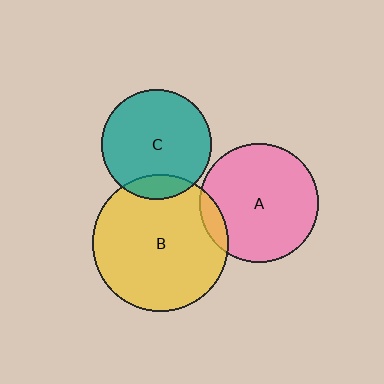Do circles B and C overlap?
Yes.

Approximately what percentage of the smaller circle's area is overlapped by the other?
Approximately 15%.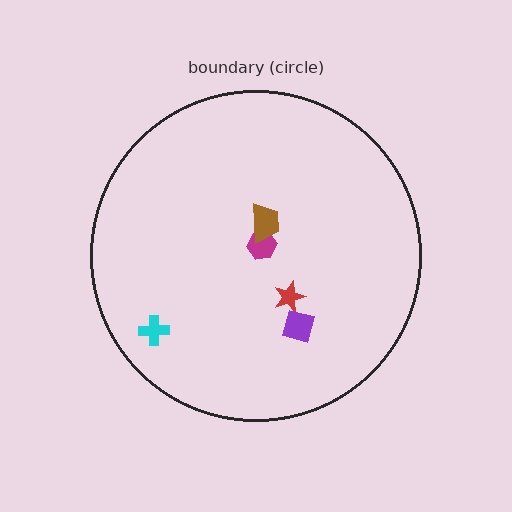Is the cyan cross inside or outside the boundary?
Inside.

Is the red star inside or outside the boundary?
Inside.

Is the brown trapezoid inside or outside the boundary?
Inside.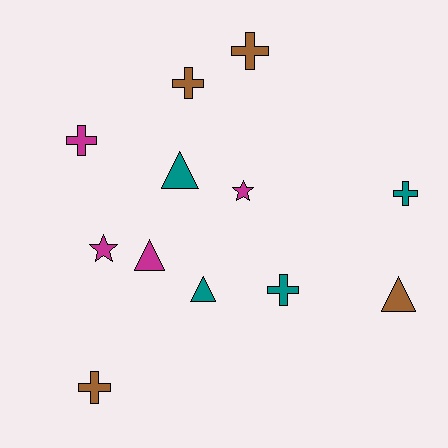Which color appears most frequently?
Brown, with 4 objects.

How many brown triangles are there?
There is 1 brown triangle.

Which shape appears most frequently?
Cross, with 6 objects.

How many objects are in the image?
There are 12 objects.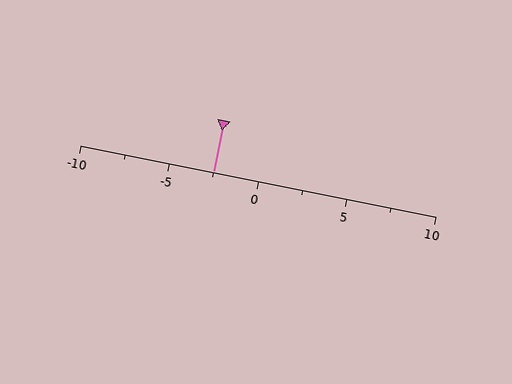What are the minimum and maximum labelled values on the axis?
The axis runs from -10 to 10.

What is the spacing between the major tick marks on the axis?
The major ticks are spaced 5 apart.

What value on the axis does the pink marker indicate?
The marker indicates approximately -2.5.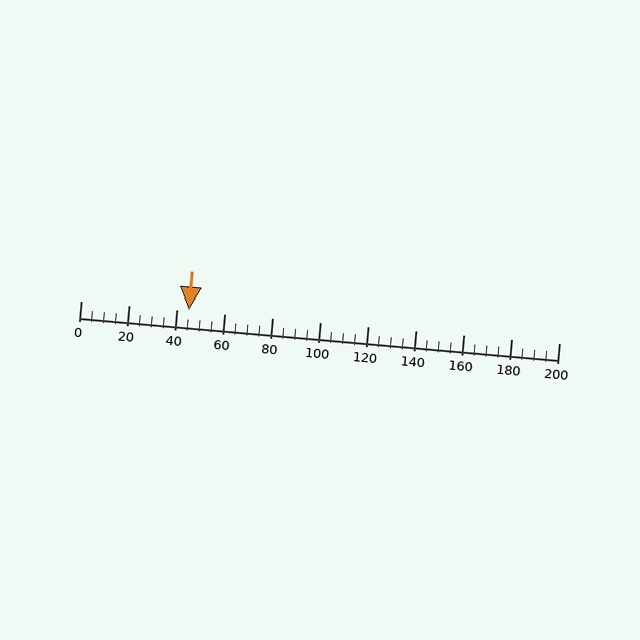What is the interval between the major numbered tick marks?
The major tick marks are spaced 20 units apart.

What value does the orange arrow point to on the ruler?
The orange arrow points to approximately 45.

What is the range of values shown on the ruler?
The ruler shows values from 0 to 200.